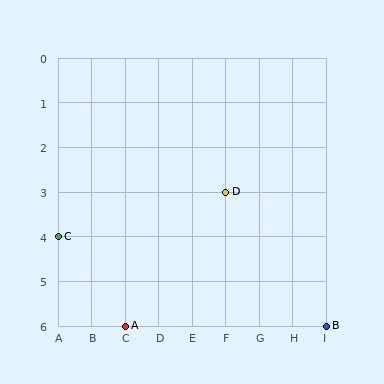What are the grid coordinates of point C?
Point C is at grid coordinates (A, 4).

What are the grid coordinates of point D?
Point D is at grid coordinates (F, 3).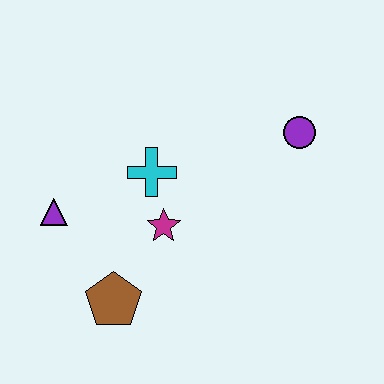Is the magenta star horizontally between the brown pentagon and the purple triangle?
No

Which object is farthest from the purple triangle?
The purple circle is farthest from the purple triangle.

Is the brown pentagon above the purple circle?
No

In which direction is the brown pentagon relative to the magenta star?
The brown pentagon is below the magenta star.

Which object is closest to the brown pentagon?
The magenta star is closest to the brown pentagon.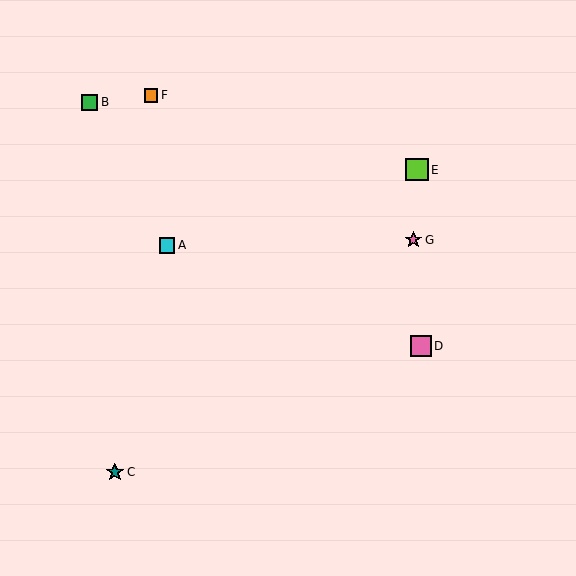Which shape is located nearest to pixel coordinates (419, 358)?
The pink square (labeled D) at (421, 346) is nearest to that location.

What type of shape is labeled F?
Shape F is an orange square.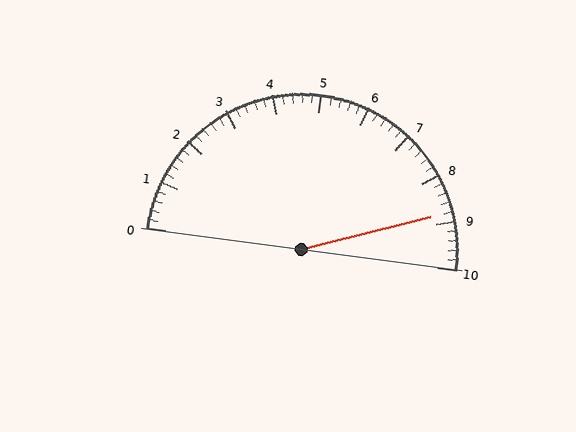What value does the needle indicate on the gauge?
The needle indicates approximately 8.8.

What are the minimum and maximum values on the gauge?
The gauge ranges from 0 to 10.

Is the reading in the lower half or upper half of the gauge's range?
The reading is in the upper half of the range (0 to 10).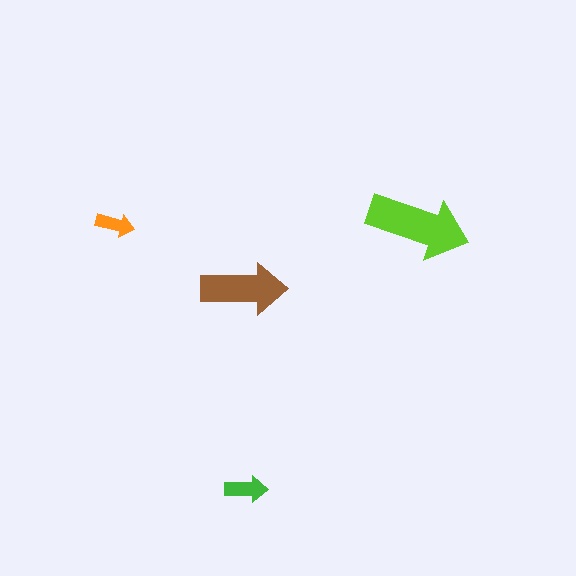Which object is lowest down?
The green arrow is bottommost.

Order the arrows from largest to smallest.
the lime one, the brown one, the green one, the orange one.